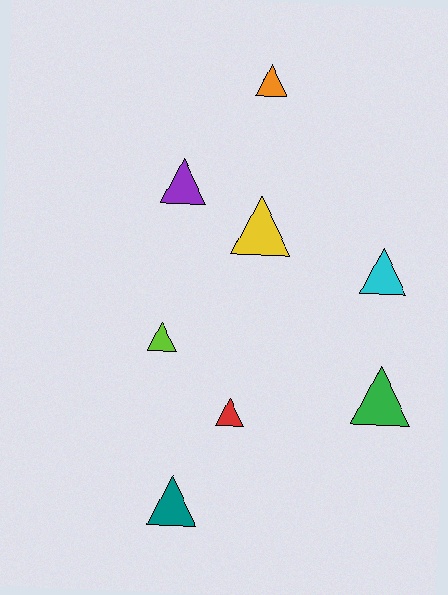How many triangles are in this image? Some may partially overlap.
There are 8 triangles.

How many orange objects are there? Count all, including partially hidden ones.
There is 1 orange object.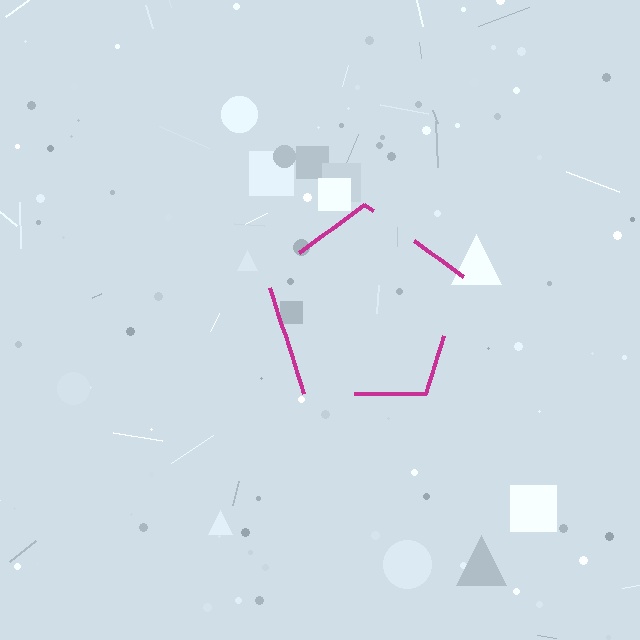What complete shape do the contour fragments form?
The contour fragments form a pentagon.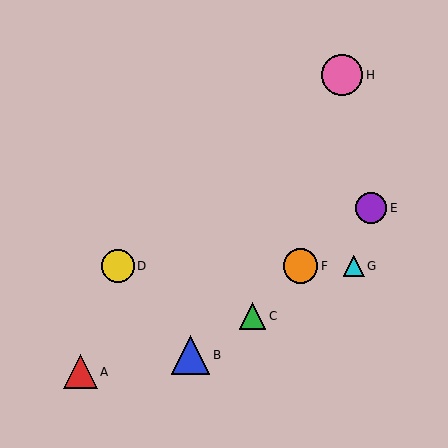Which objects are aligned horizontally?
Objects D, F, G are aligned horizontally.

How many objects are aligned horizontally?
3 objects (D, F, G) are aligned horizontally.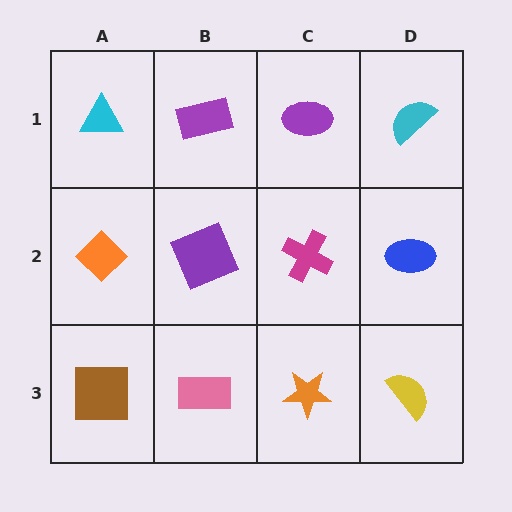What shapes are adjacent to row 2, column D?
A cyan semicircle (row 1, column D), a yellow semicircle (row 3, column D), a magenta cross (row 2, column C).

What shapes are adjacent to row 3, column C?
A magenta cross (row 2, column C), a pink rectangle (row 3, column B), a yellow semicircle (row 3, column D).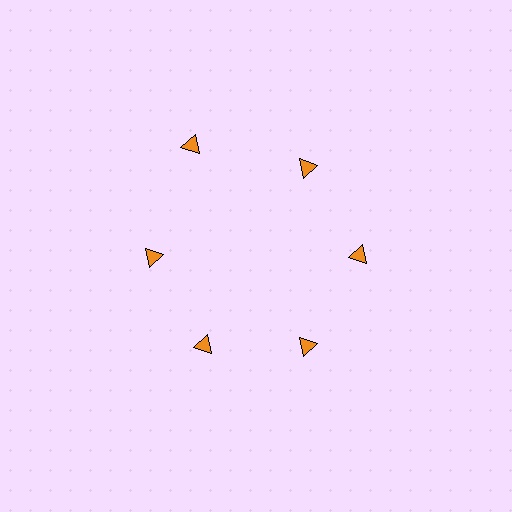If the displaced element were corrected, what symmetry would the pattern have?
It would have 6-fold rotational symmetry — the pattern would map onto itself every 60 degrees.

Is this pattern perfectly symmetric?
No. The 6 orange triangles are arranged in a ring, but one element near the 11 o'clock position is pushed outward from the center, breaking the 6-fold rotational symmetry.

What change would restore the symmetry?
The symmetry would be restored by moving it inward, back onto the ring so that all 6 triangles sit at equal angles and equal distance from the center.